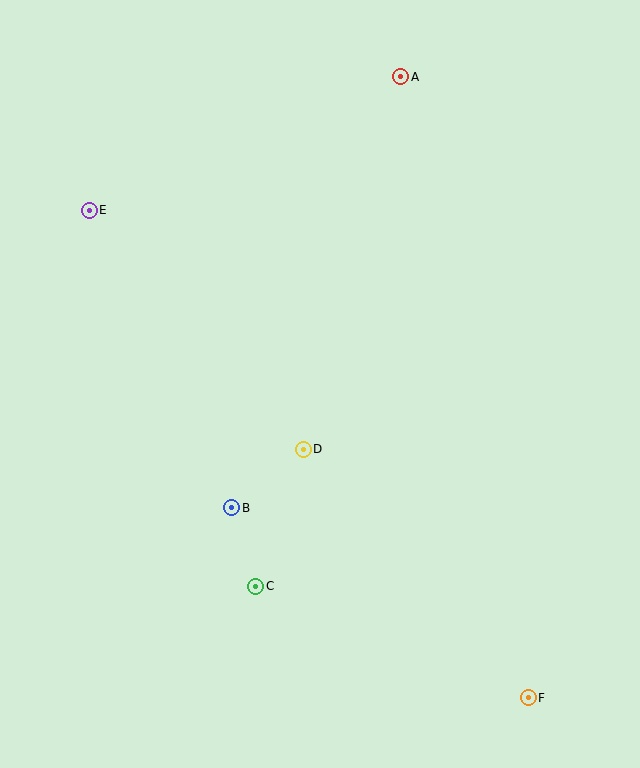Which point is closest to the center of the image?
Point D at (303, 449) is closest to the center.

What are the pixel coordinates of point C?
Point C is at (256, 586).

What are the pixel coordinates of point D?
Point D is at (303, 449).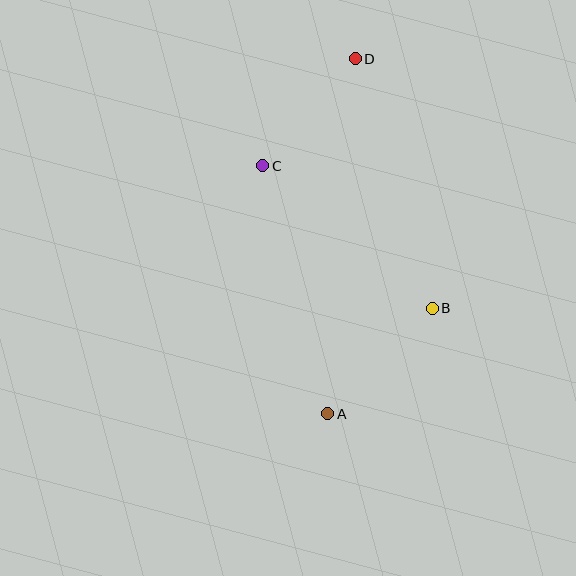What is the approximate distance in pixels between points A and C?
The distance between A and C is approximately 256 pixels.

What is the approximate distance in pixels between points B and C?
The distance between B and C is approximately 221 pixels.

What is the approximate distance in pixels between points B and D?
The distance between B and D is approximately 261 pixels.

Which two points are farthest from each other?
Points A and D are farthest from each other.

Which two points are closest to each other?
Points C and D are closest to each other.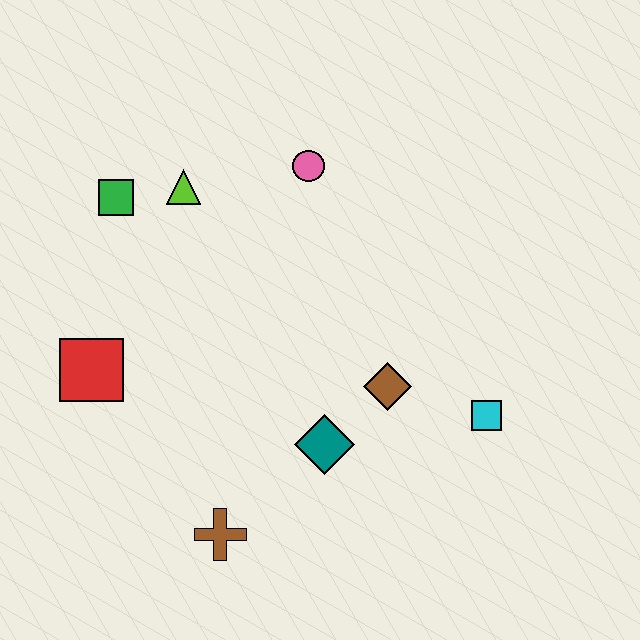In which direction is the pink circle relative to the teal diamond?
The pink circle is above the teal diamond.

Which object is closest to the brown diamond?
The teal diamond is closest to the brown diamond.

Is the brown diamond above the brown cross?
Yes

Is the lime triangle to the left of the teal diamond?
Yes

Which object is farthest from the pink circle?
The brown cross is farthest from the pink circle.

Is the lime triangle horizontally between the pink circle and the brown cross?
No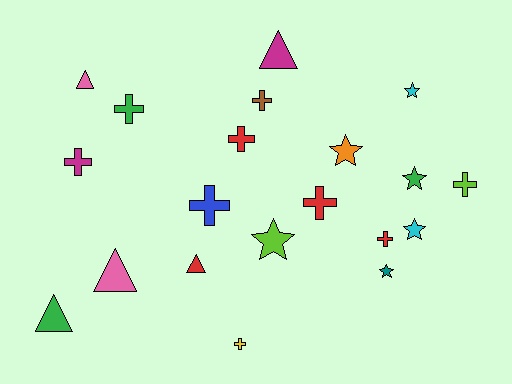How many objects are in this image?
There are 20 objects.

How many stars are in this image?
There are 6 stars.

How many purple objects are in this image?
There are no purple objects.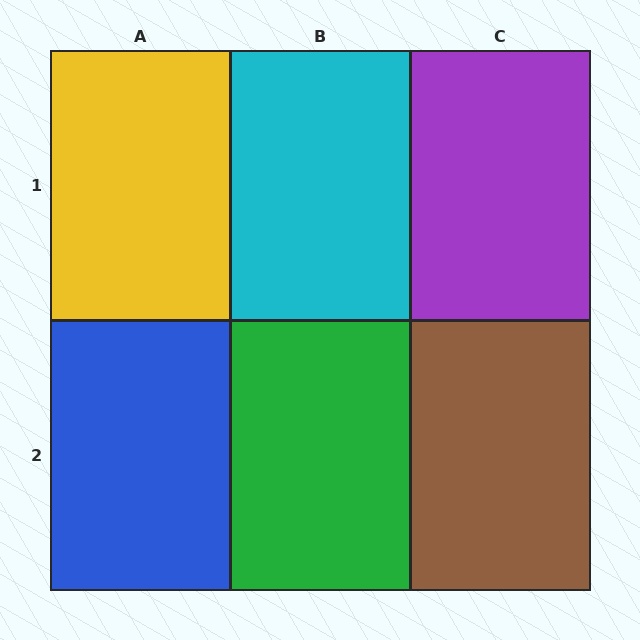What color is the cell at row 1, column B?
Cyan.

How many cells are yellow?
1 cell is yellow.